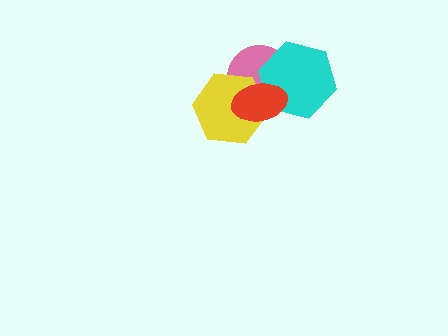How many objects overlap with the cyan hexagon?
2 objects overlap with the cyan hexagon.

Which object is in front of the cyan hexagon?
The red ellipse is in front of the cyan hexagon.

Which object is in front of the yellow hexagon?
The red ellipse is in front of the yellow hexagon.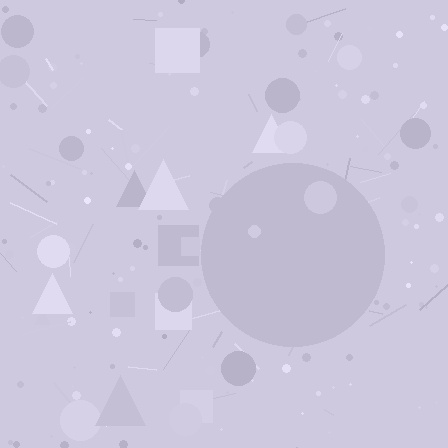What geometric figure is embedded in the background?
A circle is embedded in the background.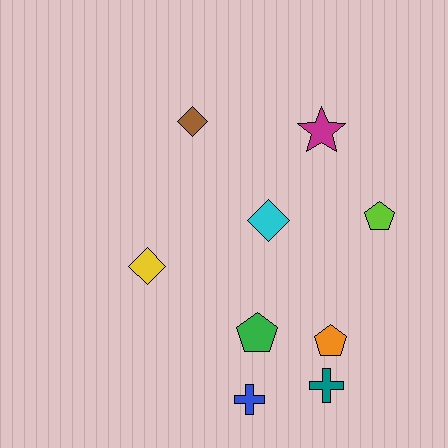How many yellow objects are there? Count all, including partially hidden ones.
There is 1 yellow object.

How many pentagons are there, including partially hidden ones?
There are 3 pentagons.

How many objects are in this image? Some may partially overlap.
There are 9 objects.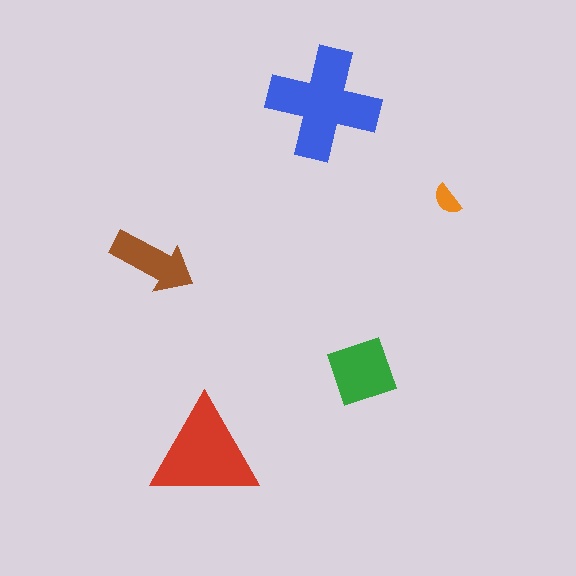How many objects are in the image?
There are 5 objects in the image.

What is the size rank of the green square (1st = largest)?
3rd.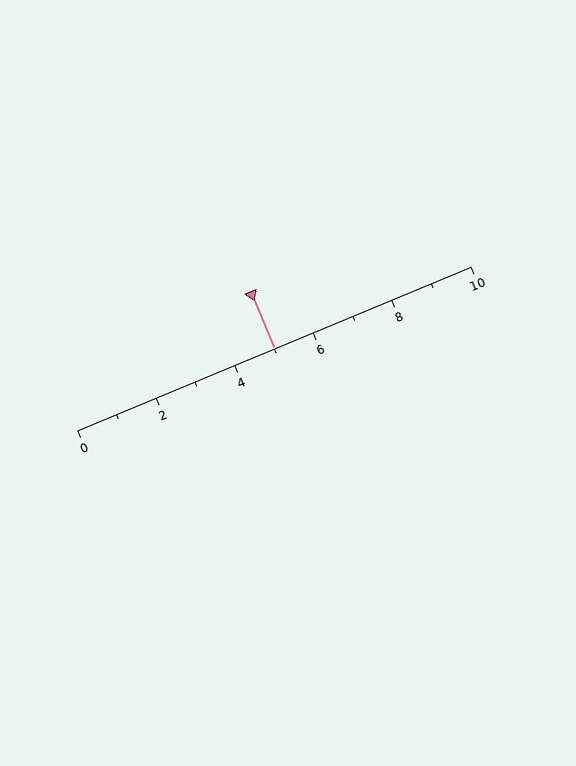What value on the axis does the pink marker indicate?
The marker indicates approximately 5.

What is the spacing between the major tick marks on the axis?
The major ticks are spaced 2 apart.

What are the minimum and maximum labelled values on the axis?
The axis runs from 0 to 10.